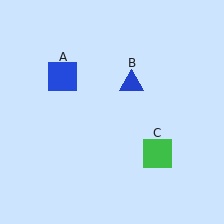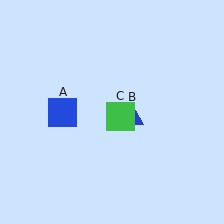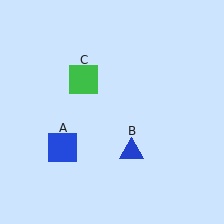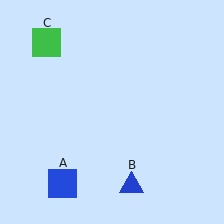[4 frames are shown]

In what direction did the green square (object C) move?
The green square (object C) moved up and to the left.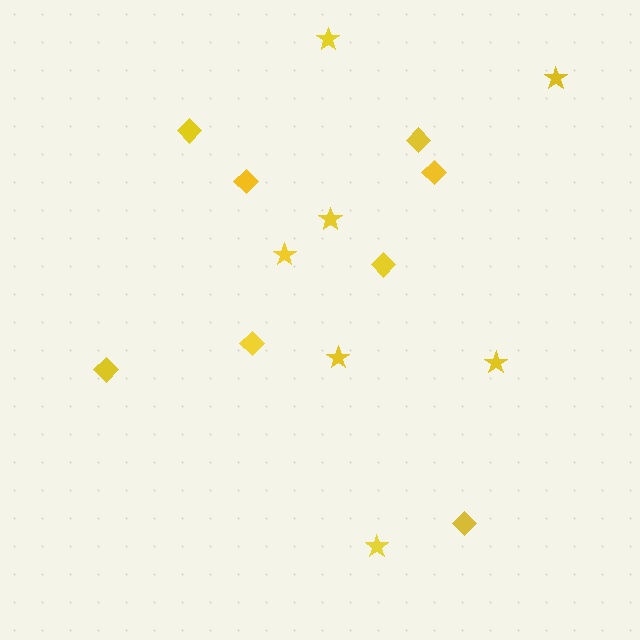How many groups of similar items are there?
There are 2 groups: one group of stars (7) and one group of diamonds (8).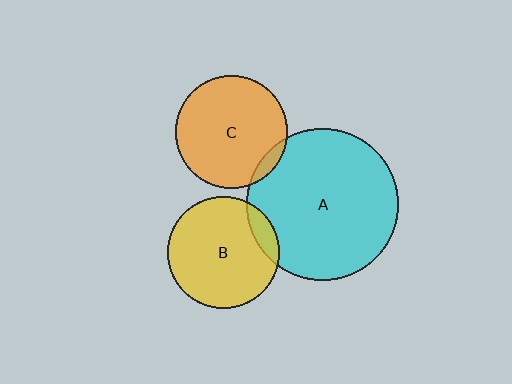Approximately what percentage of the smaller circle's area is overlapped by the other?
Approximately 10%.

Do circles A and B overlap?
Yes.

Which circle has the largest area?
Circle A (cyan).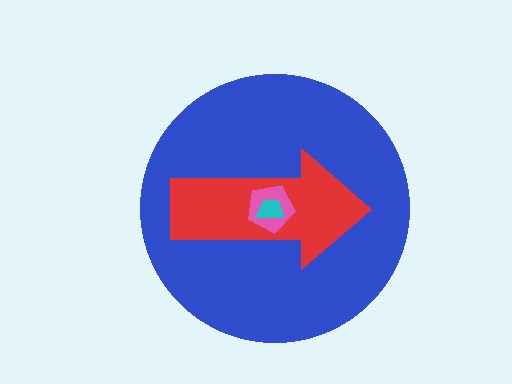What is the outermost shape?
The blue circle.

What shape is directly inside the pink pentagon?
The cyan trapezoid.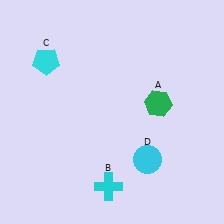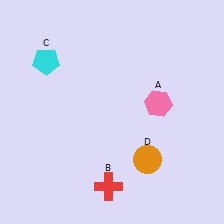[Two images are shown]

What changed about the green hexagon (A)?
In Image 1, A is green. In Image 2, it changed to pink.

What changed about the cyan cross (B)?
In Image 1, B is cyan. In Image 2, it changed to red.